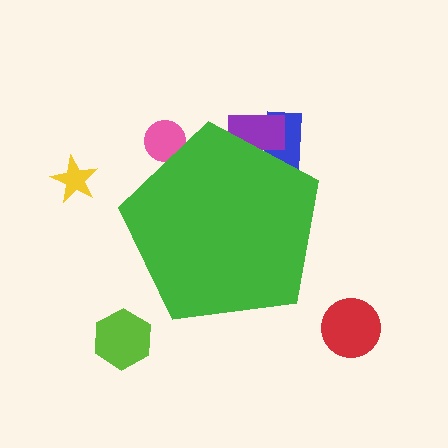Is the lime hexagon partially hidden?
No, the lime hexagon is fully visible.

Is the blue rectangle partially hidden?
Yes, the blue rectangle is partially hidden behind the green pentagon.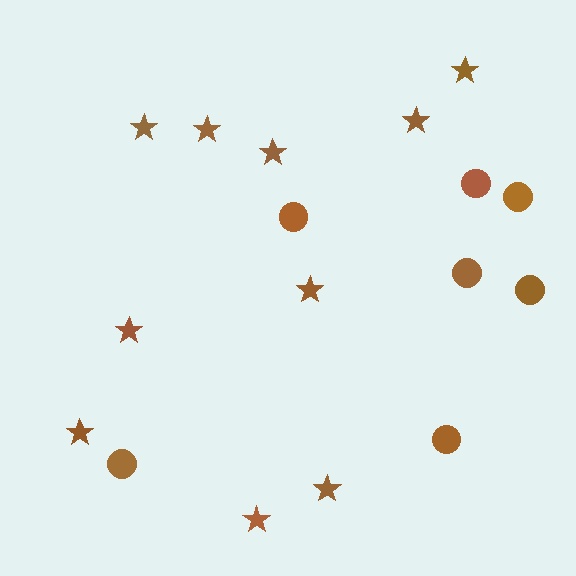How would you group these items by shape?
There are 2 groups: one group of stars (10) and one group of circles (7).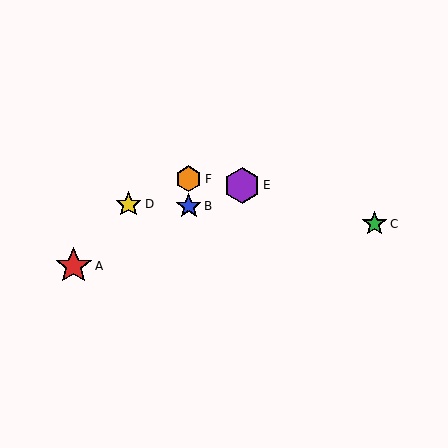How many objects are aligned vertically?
2 objects (B, F) are aligned vertically.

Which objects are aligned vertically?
Objects B, F are aligned vertically.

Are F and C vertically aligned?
No, F is at x≈189 and C is at x≈375.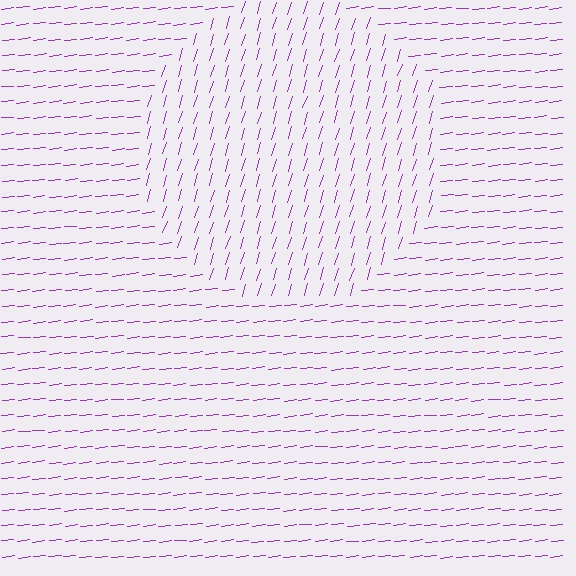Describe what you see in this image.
The image is filled with small purple line segments. A circle region in the image has lines oriented differently from the surrounding lines, creating a visible texture boundary.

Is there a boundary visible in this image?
Yes, there is a texture boundary formed by a change in line orientation.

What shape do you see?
I see a circle.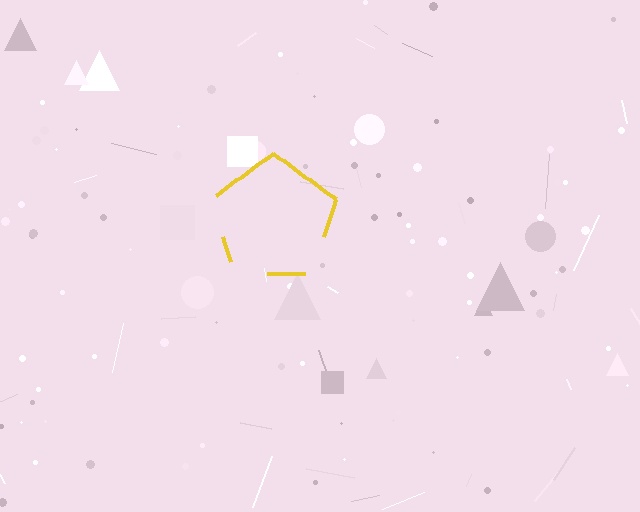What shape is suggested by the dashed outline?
The dashed outline suggests a pentagon.